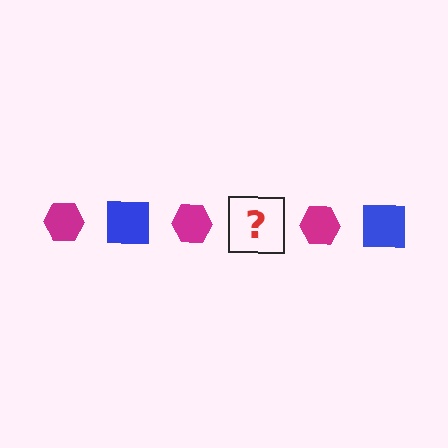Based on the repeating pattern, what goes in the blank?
The blank should be a blue square.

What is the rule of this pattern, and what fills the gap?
The rule is that the pattern alternates between magenta hexagon and blue square. The gap should be filled with a blue square.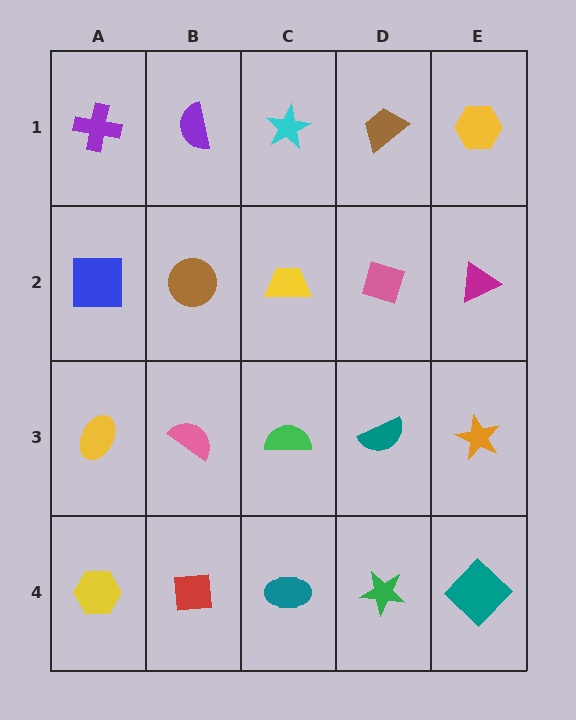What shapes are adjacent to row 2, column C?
A cyan star (row 1, column C), a green semicircle (row 3, column C), a brown circle (row 2, column B), a pink diamond (row 2, column D).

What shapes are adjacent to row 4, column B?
A pink semicircle (row 3, column B), a yellow hexagon (row 4, column A), a teal ellipse (row 4, column C).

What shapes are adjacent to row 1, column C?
A yellow trapezoid (row 2, column C), a purple semicircle (row 1, column B), a brown trapezoid (row 1, column D).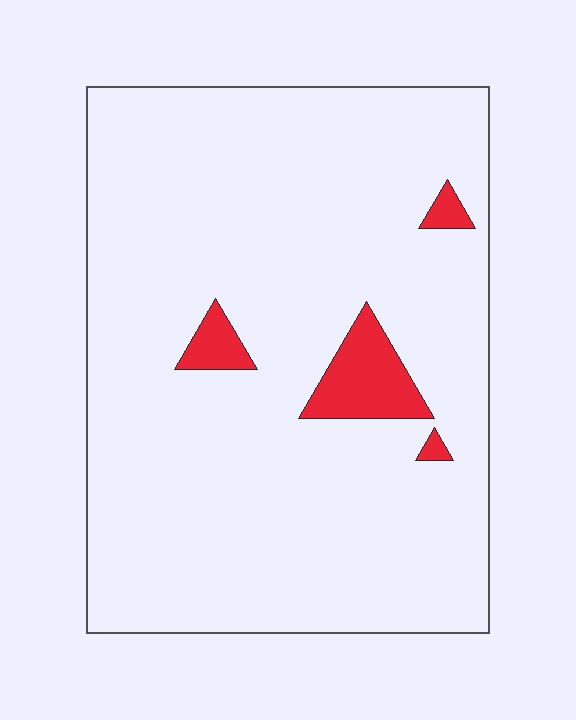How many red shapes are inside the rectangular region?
4.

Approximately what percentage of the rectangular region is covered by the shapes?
Approximately 5%.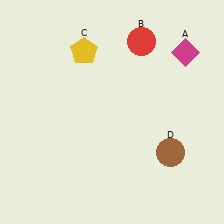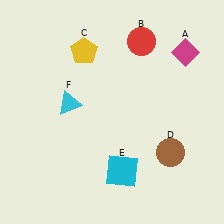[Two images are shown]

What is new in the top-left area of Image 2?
A cyan triangle (F) was added in the top-left area of Image 2.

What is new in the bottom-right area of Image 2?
A cyan square (E) was added in the bottom-right area of Image 2.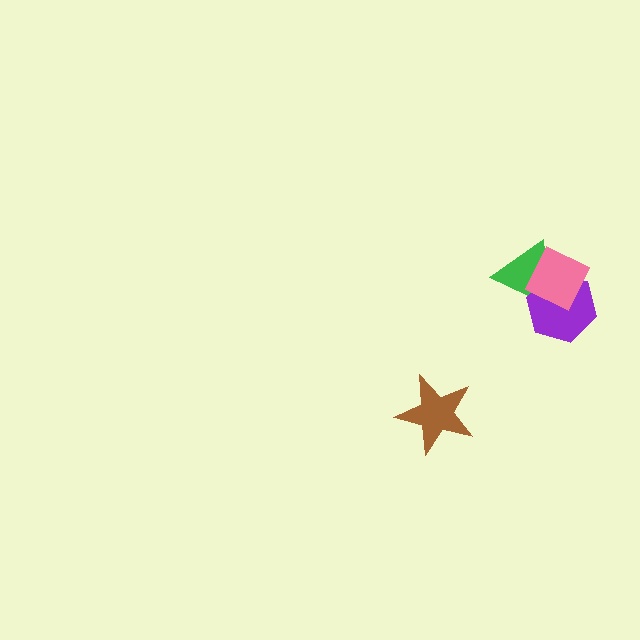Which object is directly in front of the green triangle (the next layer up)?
The purple hexagon is directly in front of the green triangle.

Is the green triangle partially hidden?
Yes, it is partially covered by another shape.